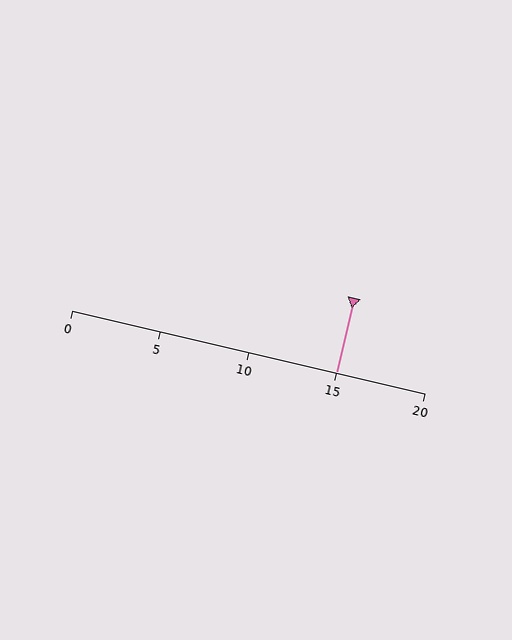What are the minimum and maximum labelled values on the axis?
The axis runs from 0 to 20.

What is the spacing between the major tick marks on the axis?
The major ticks are spaced 5 apart.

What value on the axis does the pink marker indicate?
The marker indicates approximately 15.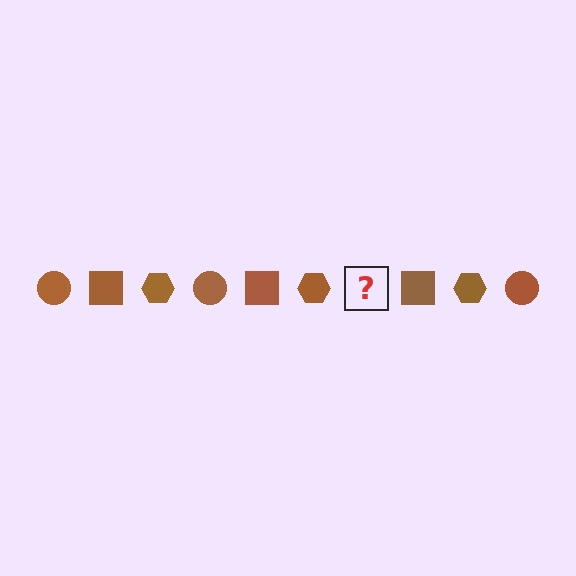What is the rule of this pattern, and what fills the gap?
The rule is that the pattern cycles through circle, square, hexagon shapes in brown. The gap should be filled with a brown circle.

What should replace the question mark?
The question mark should be replaced with a brown circle.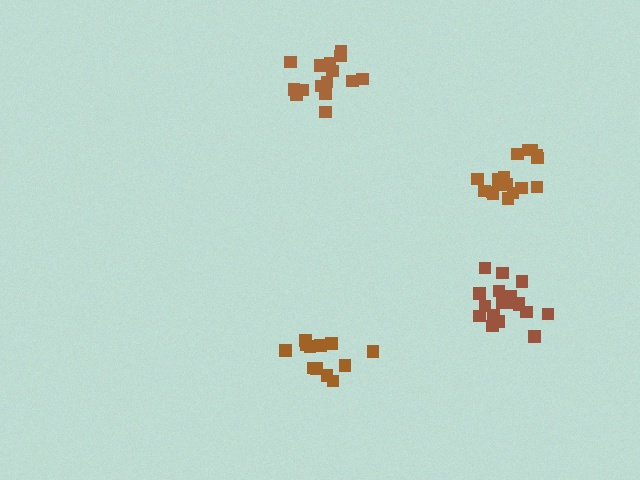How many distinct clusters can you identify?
There are 4 distinct clusters.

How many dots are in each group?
Group 1: 18 dots, Group 2: 17 dots, Group 3: 15 dots, Group 4: 12 dots (62 total).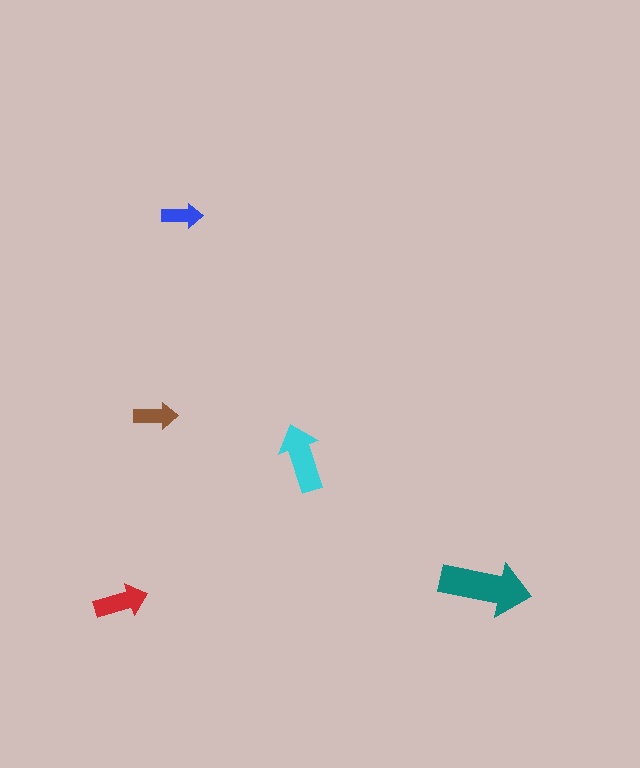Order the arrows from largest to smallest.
the teal one, the cyan one, the red one, the brown one, the blue one.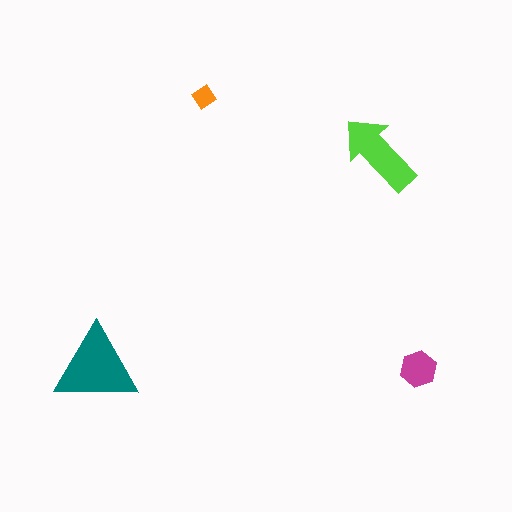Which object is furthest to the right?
The magenta hexagon is rightmost.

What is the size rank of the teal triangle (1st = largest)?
1st.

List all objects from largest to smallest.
The teal triangle, the lime arrow, the magenta hexagon, the orange diamond.